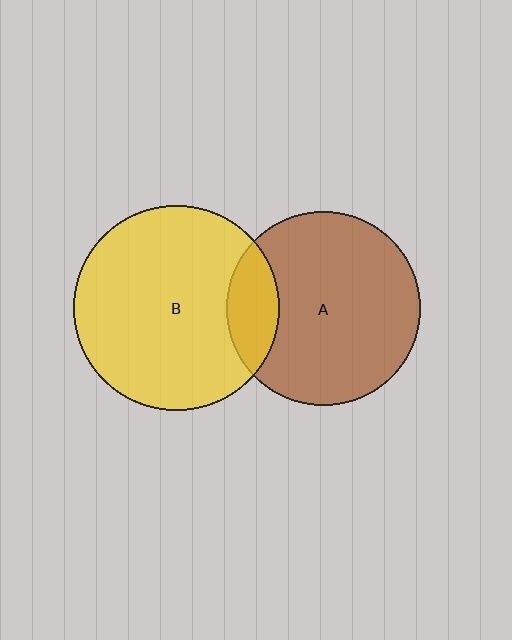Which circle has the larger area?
Circle B (yellow).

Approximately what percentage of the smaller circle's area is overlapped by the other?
Approximately 15%.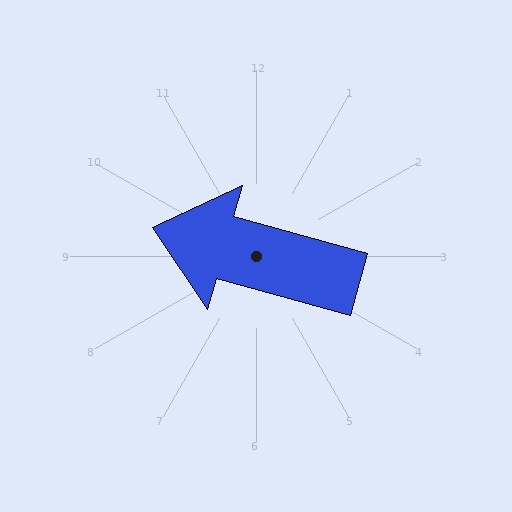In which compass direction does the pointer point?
West.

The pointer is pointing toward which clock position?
Roughly 10 o'clock.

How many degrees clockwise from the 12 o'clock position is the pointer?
Approximately 285 degrees.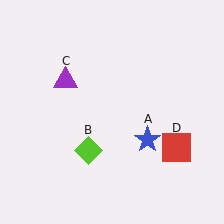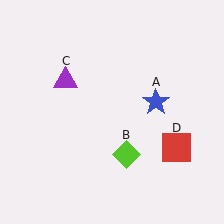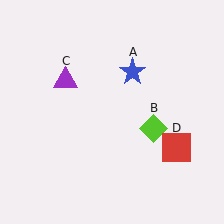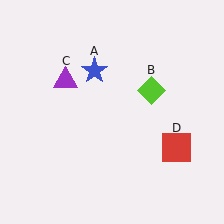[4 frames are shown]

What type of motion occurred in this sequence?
The blue star (object A), lime diamond (object B) rotated counterclockwise around the center of the scene.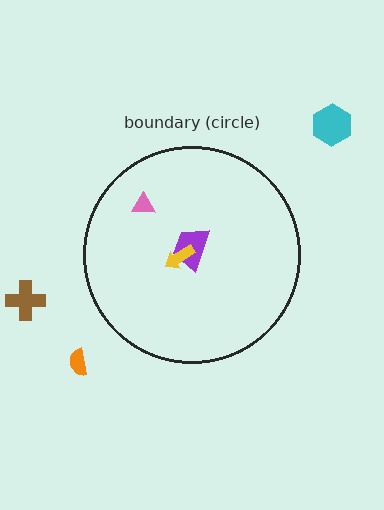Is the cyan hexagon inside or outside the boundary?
Outside.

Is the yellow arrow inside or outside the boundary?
Inside.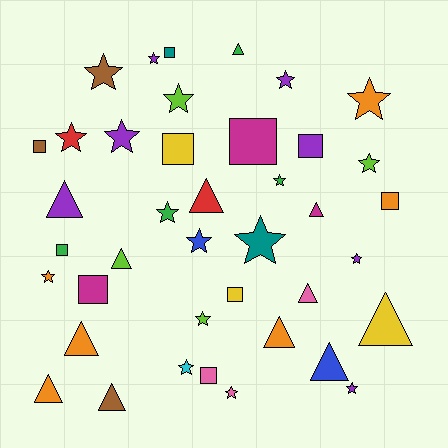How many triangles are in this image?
There are 12 triangles.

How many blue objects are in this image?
There are 2 blue objects.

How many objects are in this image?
There are 40 objects.